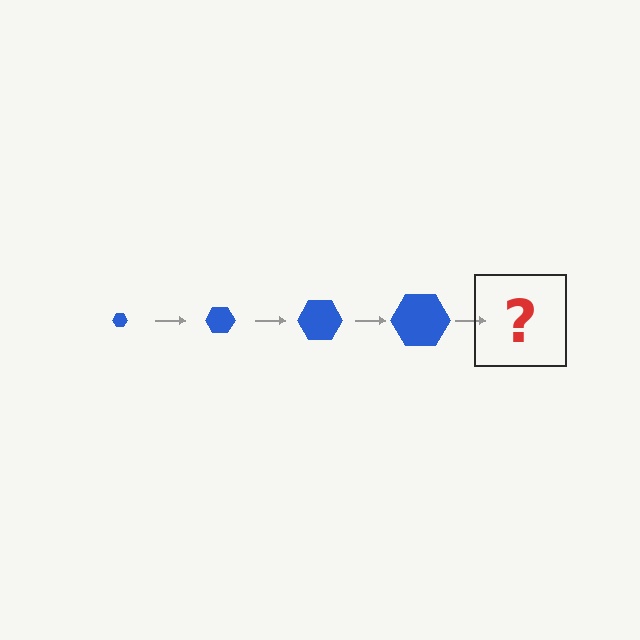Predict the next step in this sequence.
The next step is a blue hexagon, larger than the previous one.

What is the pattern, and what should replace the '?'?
The pattern is that the hexagon gets progressively larger each step. The '?' should be a blue hexagon, larger than the previous one.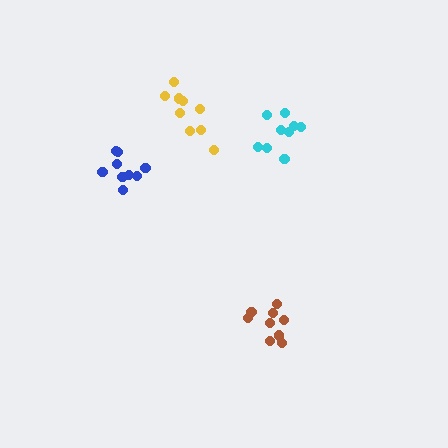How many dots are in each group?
Group 1: 9 dots, Group 2: 9 dots, Group 3: 9 dots, Group 4: 9 dots (36 total).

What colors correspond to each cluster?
The clusters are colored: yellow, blue, cyan, brown.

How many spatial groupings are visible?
There are 4 spatial groupings.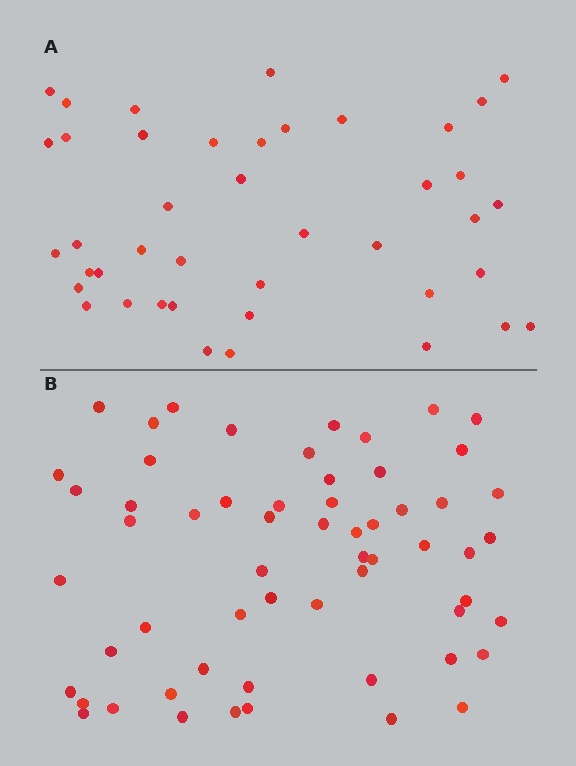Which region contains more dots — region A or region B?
Region B (the bottom region) has more dots.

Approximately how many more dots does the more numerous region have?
Region B has approximately 15 more dots than region A.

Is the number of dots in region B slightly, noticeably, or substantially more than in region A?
Region B has noticeably more, but not dramatically so. The ratio is roughly 1.4 to 1.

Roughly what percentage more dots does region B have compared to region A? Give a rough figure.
About 40% more.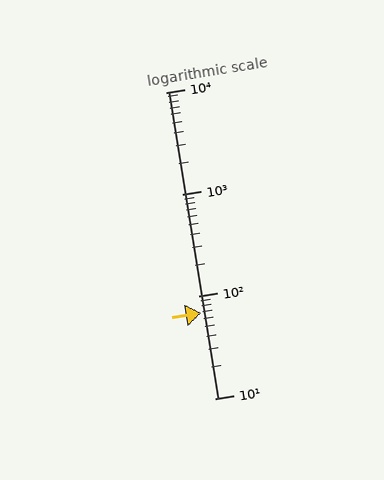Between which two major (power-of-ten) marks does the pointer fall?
The pointer is between 10 and 100.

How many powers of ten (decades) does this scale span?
The scale spans 3 decades, from 10 to 10000.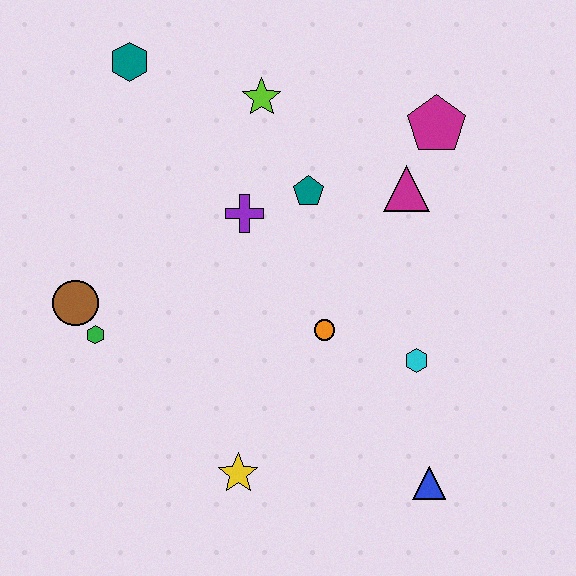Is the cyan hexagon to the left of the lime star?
No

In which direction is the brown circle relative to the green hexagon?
The brown circle is above the green hexagon.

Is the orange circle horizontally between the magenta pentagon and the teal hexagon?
Yes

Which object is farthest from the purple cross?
The blue triangle is farthest from the purple cross.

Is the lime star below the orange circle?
No